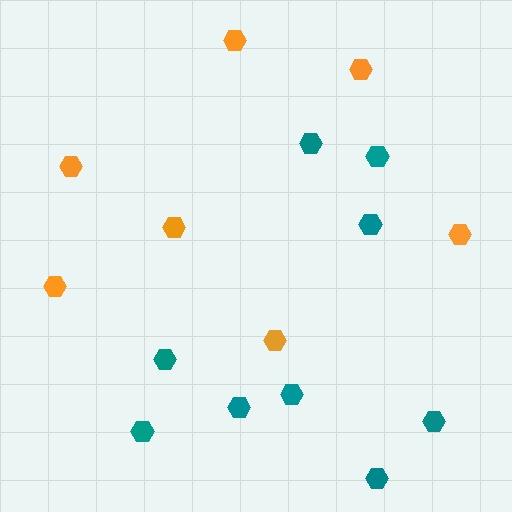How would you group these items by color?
There are 2 groups: one group of orange hexagons (7) and one group of teal hexagons (9).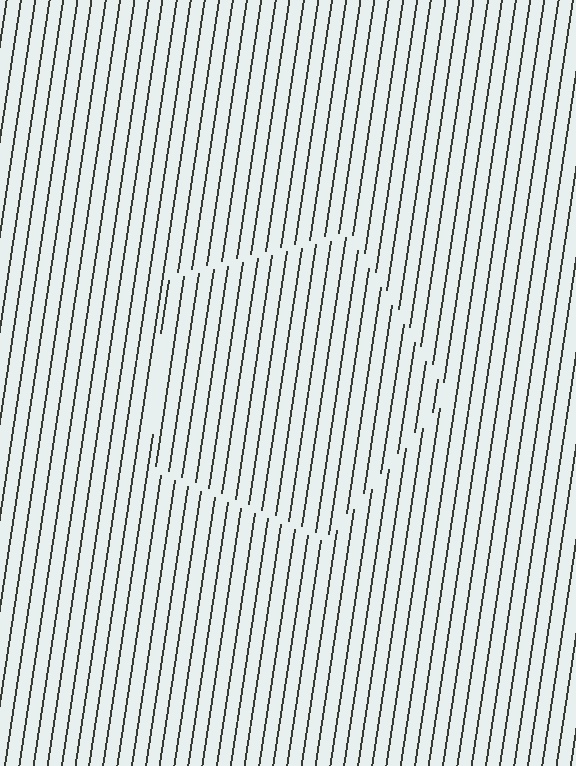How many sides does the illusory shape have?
5 sides — the line-ends trace a pentagon.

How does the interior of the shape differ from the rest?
The interior of the shape contains the same grating, shifted by half a period — the contour is defined by the phase discontinuity where line-ends from the inner and outer gratings abut.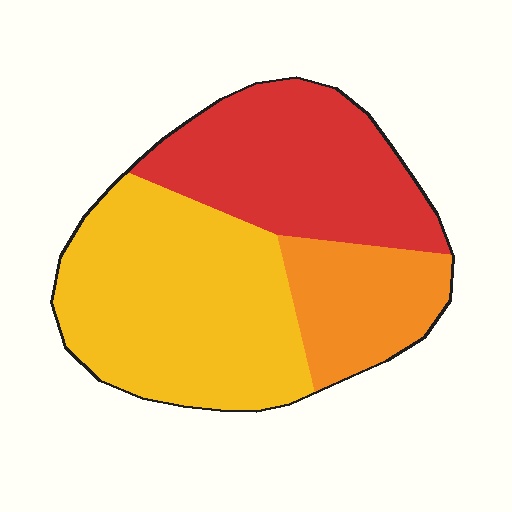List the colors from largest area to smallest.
From largest to smallest: yellow, red, orange.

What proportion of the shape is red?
Red takes up about one third (1/3) of the shape.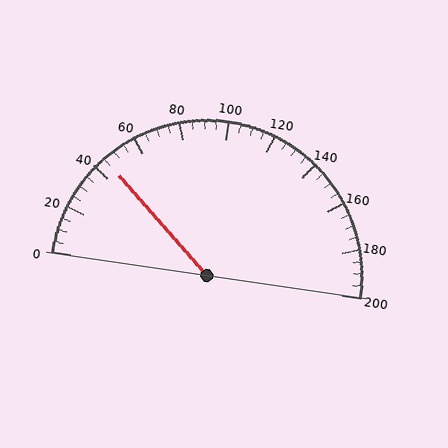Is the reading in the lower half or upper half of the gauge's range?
The reading is in the lower half of the range (0 to 200).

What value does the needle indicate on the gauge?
The needle indicates approximately 45.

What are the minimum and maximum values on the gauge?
The gauge ranges from 0 to 200.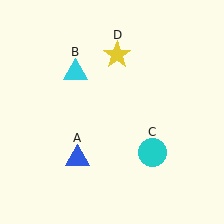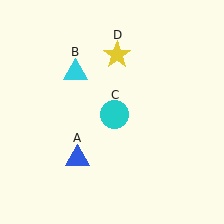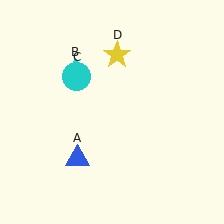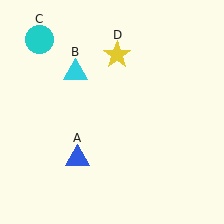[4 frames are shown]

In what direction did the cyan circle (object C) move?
The cyan circle (object C) moved up and to the left.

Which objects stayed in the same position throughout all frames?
Blue triangle (object A) and cyan triangle (object B) and yellow star (object D) remained stationary.